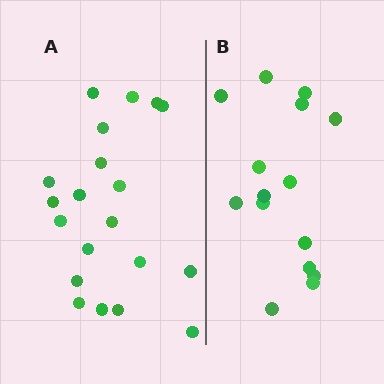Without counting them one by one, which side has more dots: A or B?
Region A (the left region) has more dots.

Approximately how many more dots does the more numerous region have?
Region A has about 5 more dots than region B.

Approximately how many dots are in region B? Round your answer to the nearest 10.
About 20 dots. (The exact count is 15, which rounds to 20.)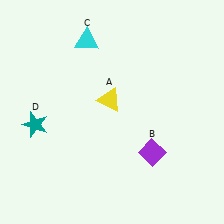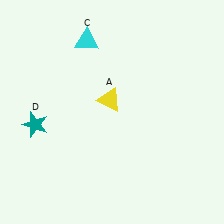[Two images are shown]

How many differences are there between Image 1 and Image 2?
There is 1 difference between the two images.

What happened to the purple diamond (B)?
The purple diamond (B) was removed in Image 2. It was in the bottom-right area of Image 1.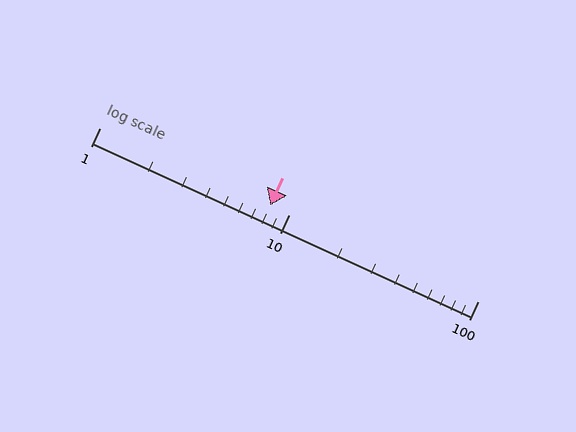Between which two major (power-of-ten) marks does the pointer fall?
The pointer is between 1 and 10.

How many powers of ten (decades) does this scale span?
The scale spans 2 decades, from 1 to 100.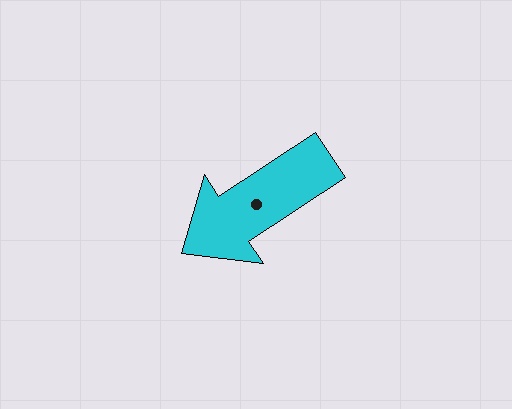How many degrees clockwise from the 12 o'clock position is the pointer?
Approximately 236 degrees.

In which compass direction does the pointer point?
Southwest.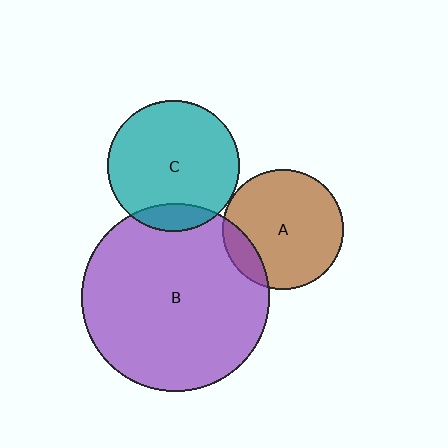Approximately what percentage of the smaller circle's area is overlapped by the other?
Approximately 10%.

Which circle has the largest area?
Circle B (purple).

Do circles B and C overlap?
Yes.